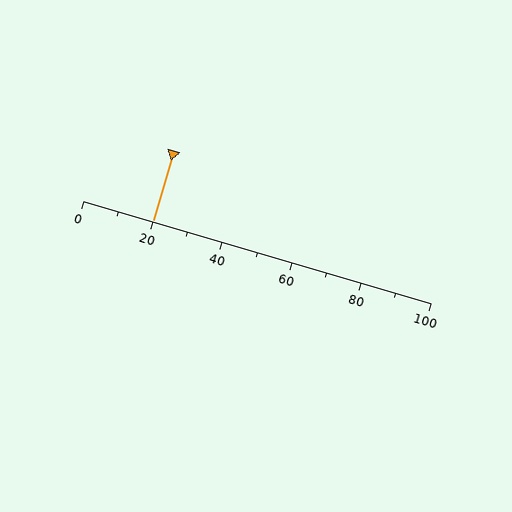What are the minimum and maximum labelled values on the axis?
The axis runs from 0 to 100.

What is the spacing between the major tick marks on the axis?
The major ticks are spaced 20 apart.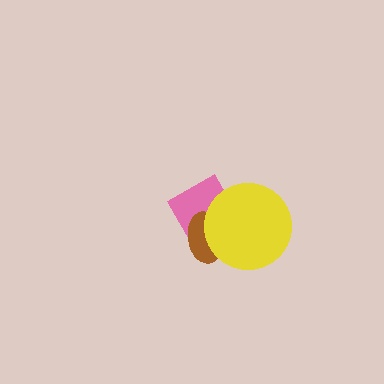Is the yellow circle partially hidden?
No, no other shape covers it.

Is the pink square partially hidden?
Yes, it is partially covered by another shape.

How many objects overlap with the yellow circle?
2 objects overlap with the yellow circle.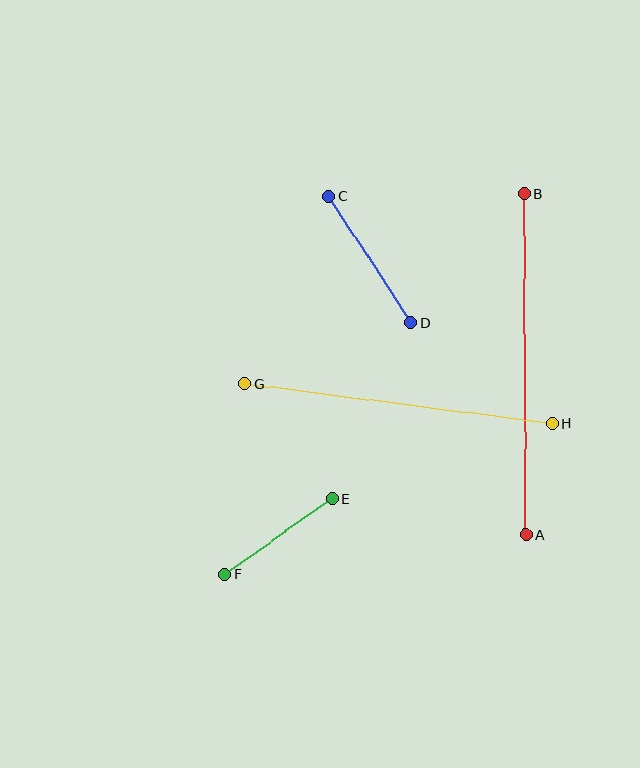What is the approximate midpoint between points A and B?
The midpoint is at approximately (525, 364) pixels.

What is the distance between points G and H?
The distance is approximately 310 pixels.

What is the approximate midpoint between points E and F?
The midpoint is at approximately (278, 536) pixels.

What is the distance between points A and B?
The distance is approximately 341 pixels.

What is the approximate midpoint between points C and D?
The midpoint is at approximately (370, 259) pixels.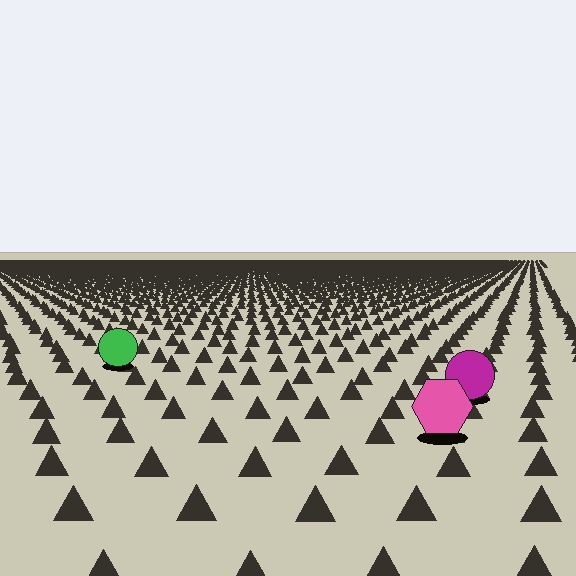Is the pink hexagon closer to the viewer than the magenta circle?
Yes. The pink hexagon is closer — you can tell from the texture gradient: the ground texture is coarser near it.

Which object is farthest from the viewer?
The green circle is farthest from the viewer. It appears smaller and the ground texture around it is denser.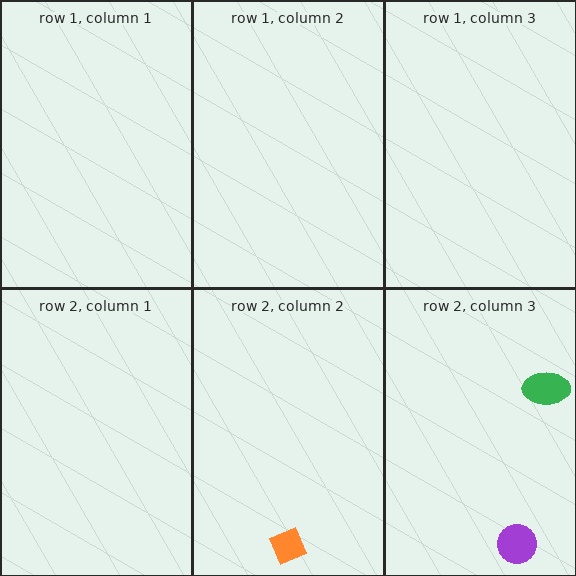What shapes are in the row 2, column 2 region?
The orange diamond.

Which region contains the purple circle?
The row 2, column 3 region.